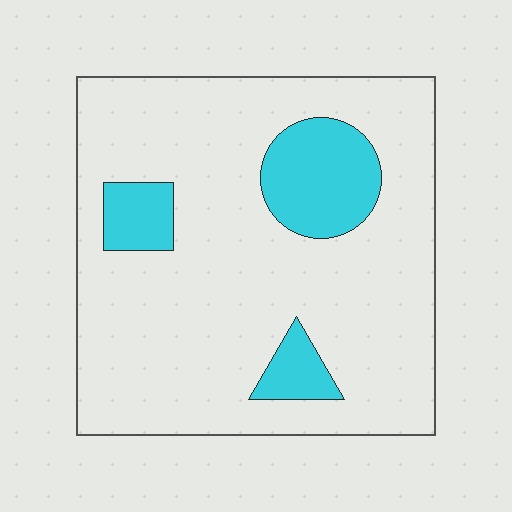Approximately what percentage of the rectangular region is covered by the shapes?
Approximately 15%.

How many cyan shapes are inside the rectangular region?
3.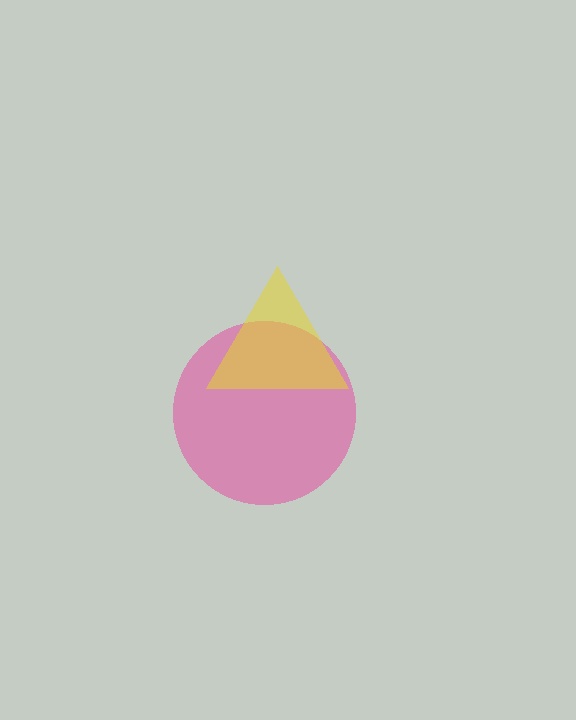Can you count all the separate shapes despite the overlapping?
Yes, there are 2 separate shapes.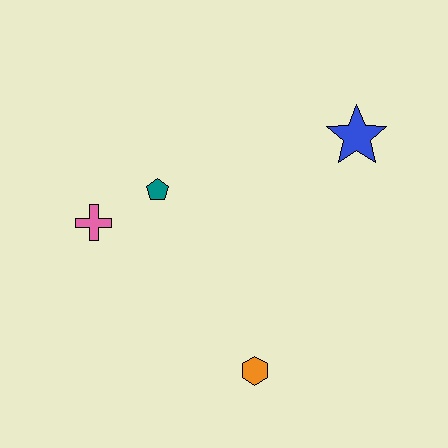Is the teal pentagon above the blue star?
No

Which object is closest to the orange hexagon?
The teal pentagon is closest to the orange hexagon.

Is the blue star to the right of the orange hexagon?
Yes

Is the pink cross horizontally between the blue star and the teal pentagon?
No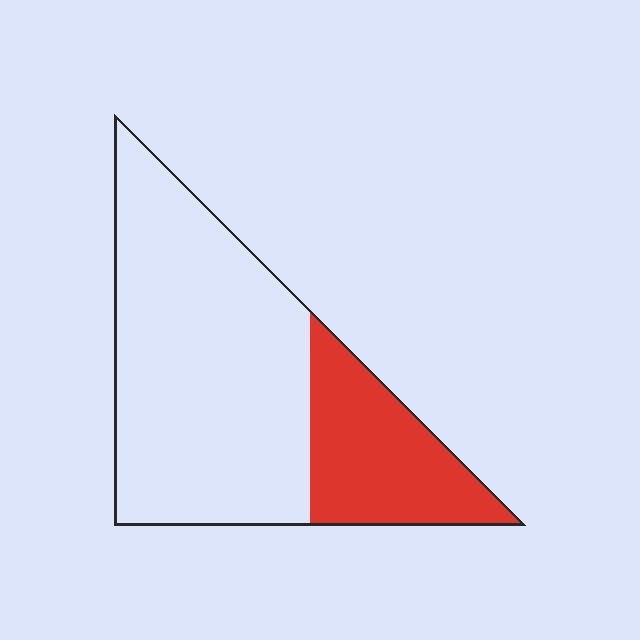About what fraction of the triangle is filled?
About one quarter (1/4).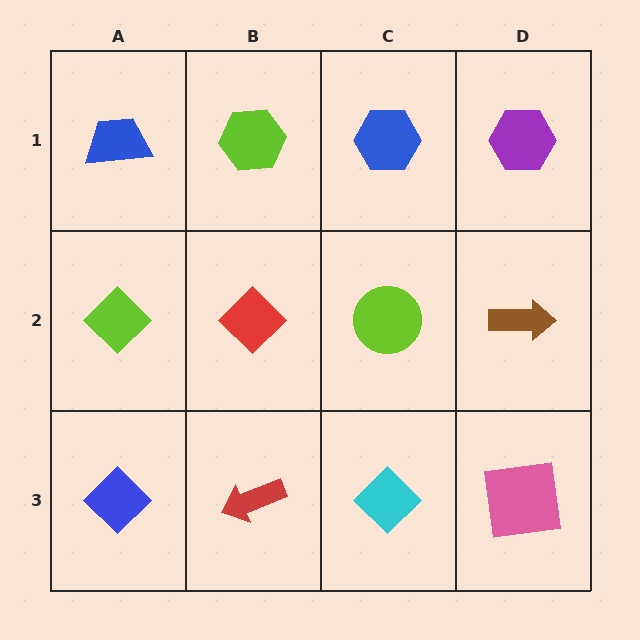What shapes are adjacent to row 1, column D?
A brown arrow (row 2, column D), a blue hexagon (row 1, column C).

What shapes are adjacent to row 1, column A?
A lime diamond (row 2, column A), a lime hexagon (row 1, column B).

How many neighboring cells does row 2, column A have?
3.